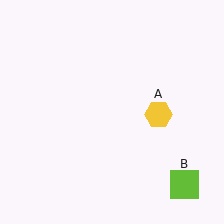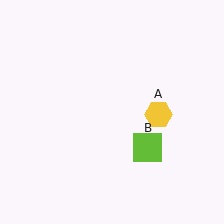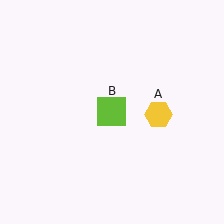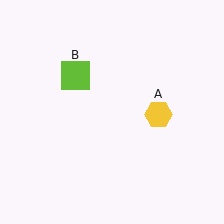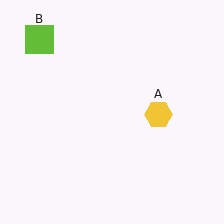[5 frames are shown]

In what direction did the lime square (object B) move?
The lime square (object B) moved up and to the left.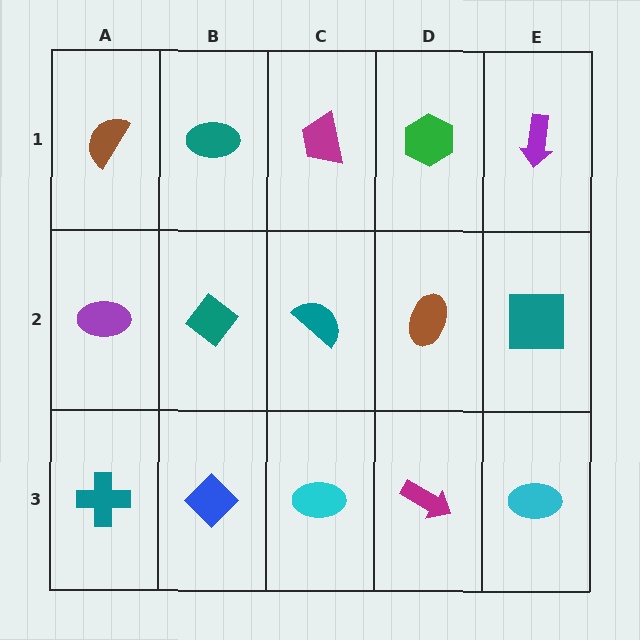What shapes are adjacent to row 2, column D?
A green hexagon (row 1, column D), a magenta arrow (row 3, column D), a teal semicircle (row 2, column C), a teal square (row 2, column E).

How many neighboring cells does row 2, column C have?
4.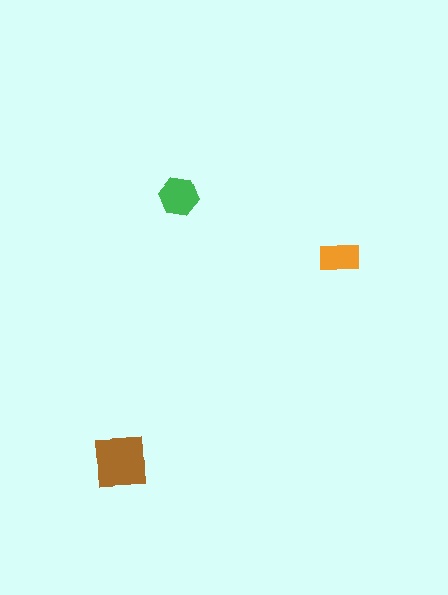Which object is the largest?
The brown square.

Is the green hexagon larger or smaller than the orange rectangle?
Larger.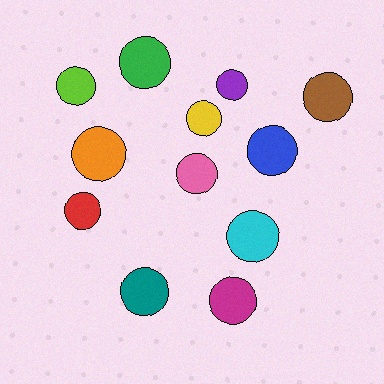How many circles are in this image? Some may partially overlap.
There are 12 circles.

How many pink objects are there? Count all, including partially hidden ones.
There is 1 pink object.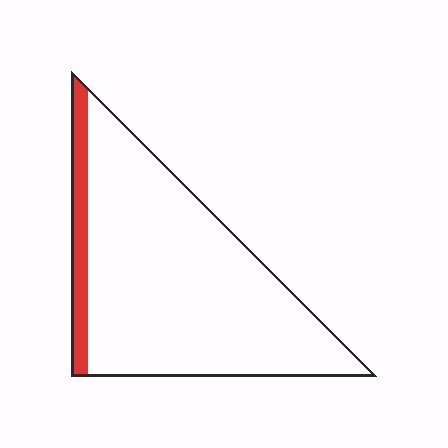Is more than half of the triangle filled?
No.